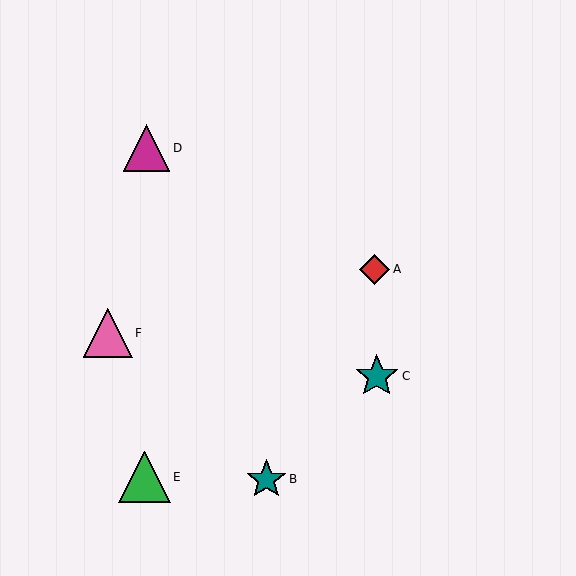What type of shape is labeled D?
Shape D is a magenta triangle.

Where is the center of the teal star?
The center of the teal star is at (266, 480).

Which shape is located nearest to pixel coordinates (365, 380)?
The teal star (labeled C) at (377, 376) is nearest to that location.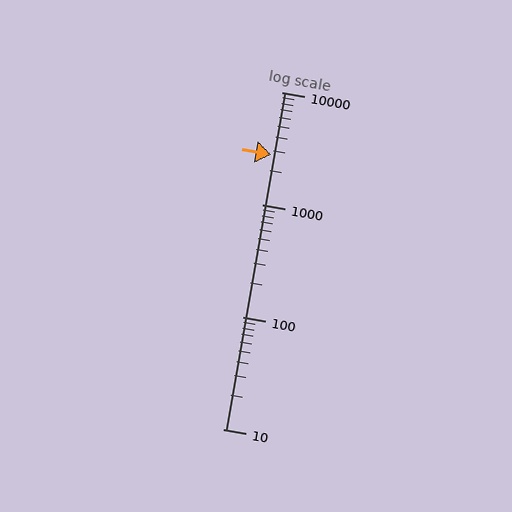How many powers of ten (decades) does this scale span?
The scale spans 3 decades, from 10 to 10000.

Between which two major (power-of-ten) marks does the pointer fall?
The pointer is between 1000 and 10000.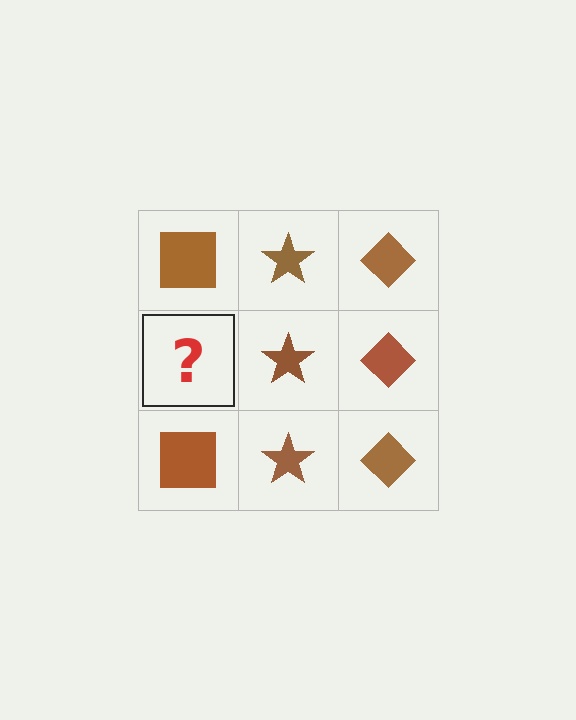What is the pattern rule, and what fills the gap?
The rule is that each column has a consistent shape. The gap should be filled with a brown square.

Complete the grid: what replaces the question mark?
The question mark should be replaced with a brown square.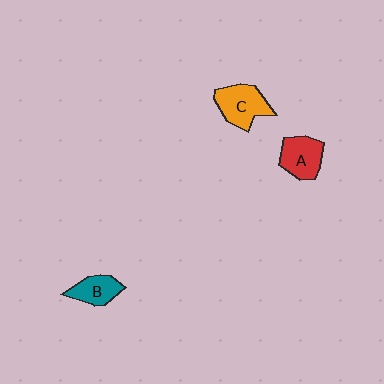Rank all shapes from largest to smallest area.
From largest to smallest: C (orange), A (red), B (teal).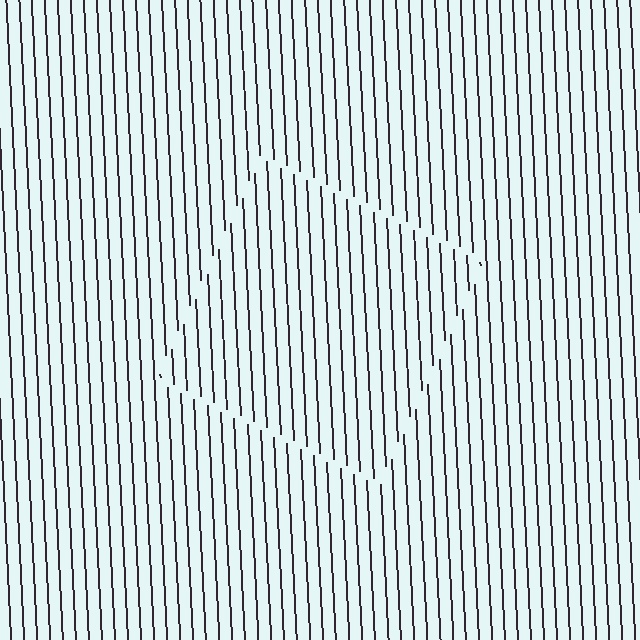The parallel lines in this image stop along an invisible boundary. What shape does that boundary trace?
An illusory square. The interior of the shape contains the same grating, shifted by half a period — the contour is defined by the phase discontinuity where line-ends from the inner and outer gratings abut.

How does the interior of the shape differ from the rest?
The interior of the shape contains the same grating, shifted by half a period — the contour is defined by the phase discontinuity where line-ends from the inner and outer gratings abut.